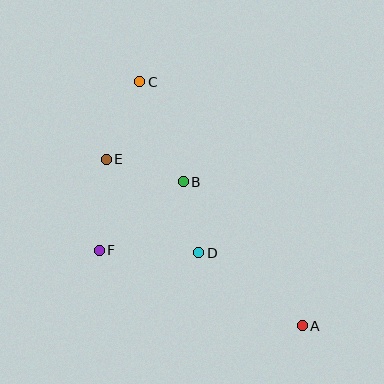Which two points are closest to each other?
Points B and D are closest to each other.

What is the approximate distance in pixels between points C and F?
The distance between C and F is approximately 173 pixels.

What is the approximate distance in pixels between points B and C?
The distance between B and C is approximately 109 pixels.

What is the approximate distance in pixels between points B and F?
The distance between B and F is approximately 109 pixels.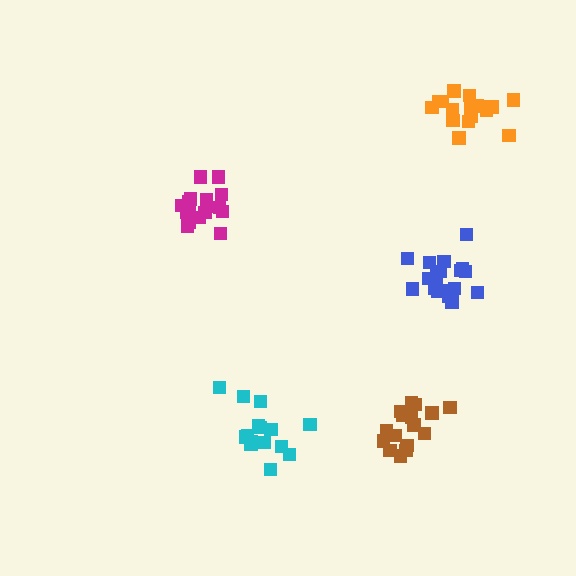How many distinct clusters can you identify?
There are 5 distinct clusters.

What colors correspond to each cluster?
The clusters are colored: cyan, brown, magenta, orange, blue.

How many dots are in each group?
Group 1: 15 dots, Group 2: 18 dots, Group 3: 17 dots, Group 4: 18 dots, Group 5: 19 dots (87 total).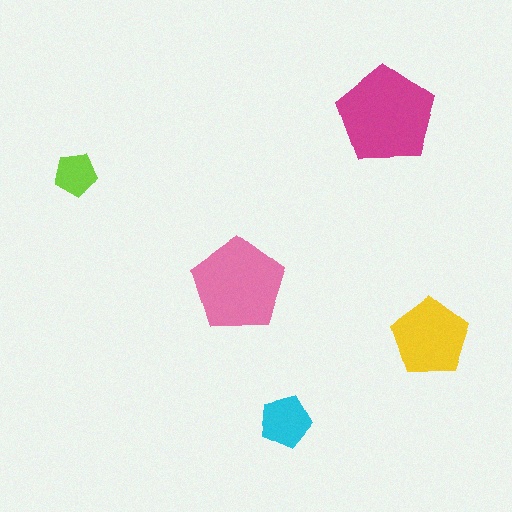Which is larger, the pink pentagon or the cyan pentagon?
The pink one.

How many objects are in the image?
There are 5 objects in the image.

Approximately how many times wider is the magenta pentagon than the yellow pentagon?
About 1.5 times wider.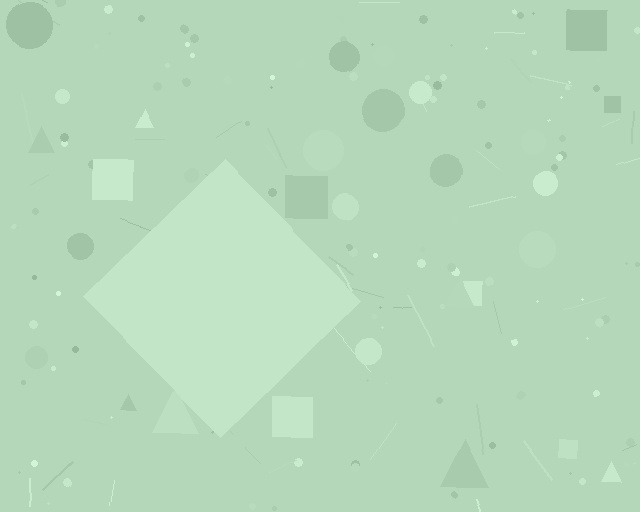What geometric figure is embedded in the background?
A diamond is embedded in the background.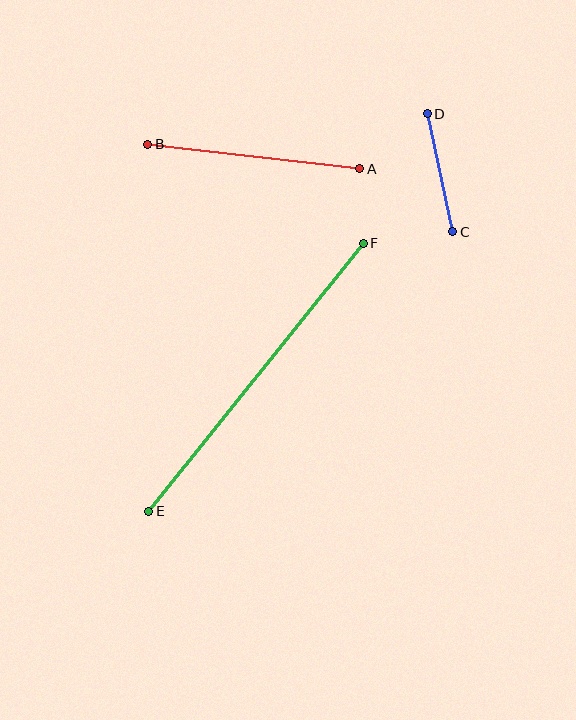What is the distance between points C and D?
The distance is approximately 121 pixels.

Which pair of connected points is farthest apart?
Points E and F are farthest apart.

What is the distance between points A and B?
The distance is approximately 213 pixels.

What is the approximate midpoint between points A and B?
The midpoint is at approximately (254, 157) pixels.